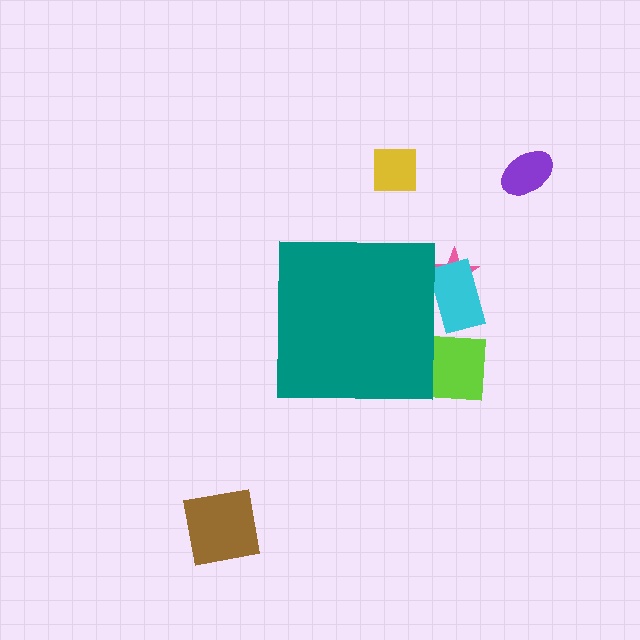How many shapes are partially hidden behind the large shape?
3 shapes are partially hidden.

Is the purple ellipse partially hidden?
No, the purple ellipse is fully visible.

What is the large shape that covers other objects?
A teal square.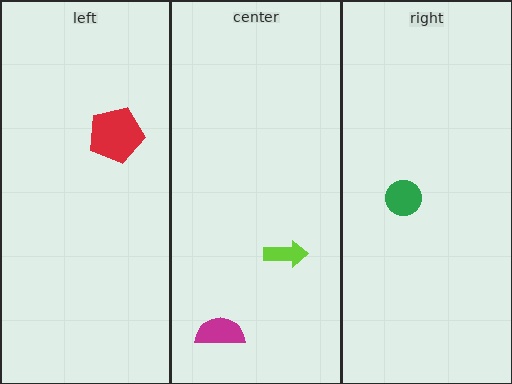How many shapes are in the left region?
1.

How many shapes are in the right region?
1.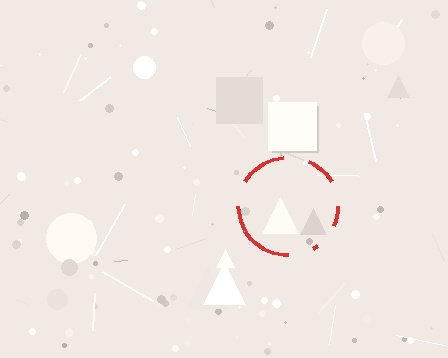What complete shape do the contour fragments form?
The contour fragments form a circle.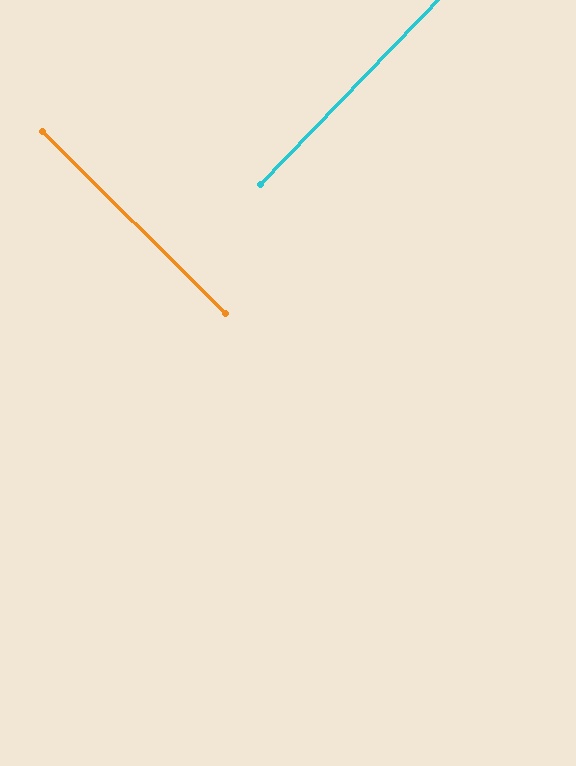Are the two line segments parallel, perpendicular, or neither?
Perpendicular — they meet at approximately 89°.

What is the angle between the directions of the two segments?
Approximately 89 degrees.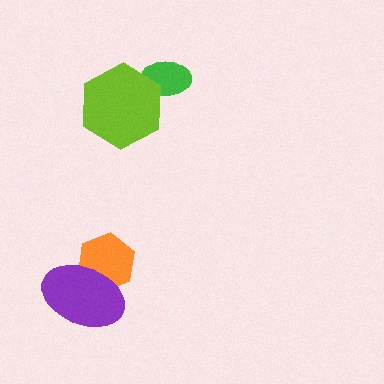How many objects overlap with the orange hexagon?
1 object overlaps with the orange hexagon.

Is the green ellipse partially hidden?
Yes, it is partially covered by another shape.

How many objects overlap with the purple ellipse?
1 object overlaps with the purple ellipse.